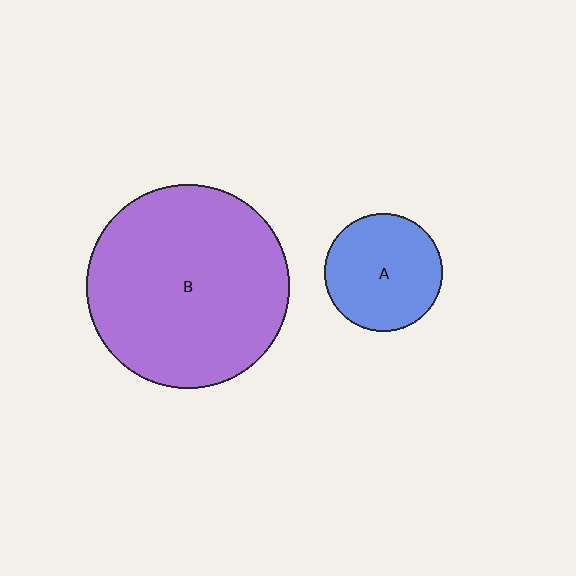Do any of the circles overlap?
No, none of the circles overlap.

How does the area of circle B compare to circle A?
Approximately 3.0 times.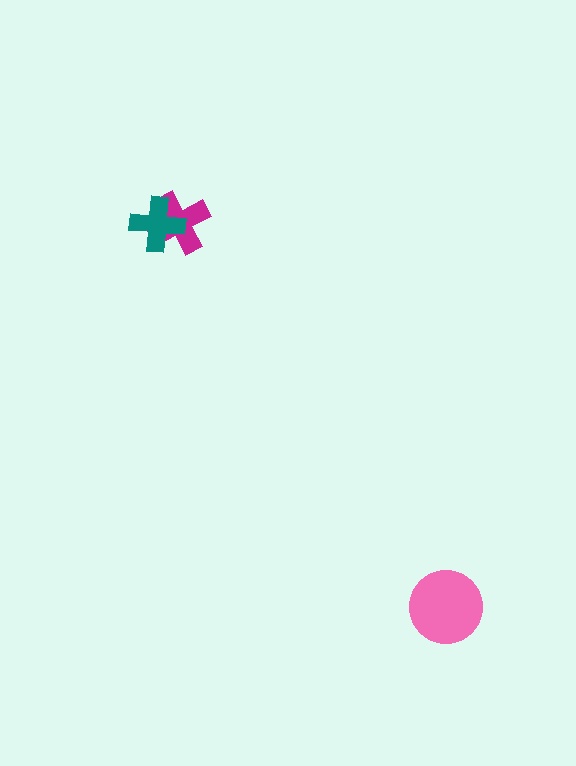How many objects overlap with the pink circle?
0 objects overlap with the pink circle.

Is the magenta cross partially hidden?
Yes, it is partially covered by another shape.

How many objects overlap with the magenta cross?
1 object overlaps with the magenta cross.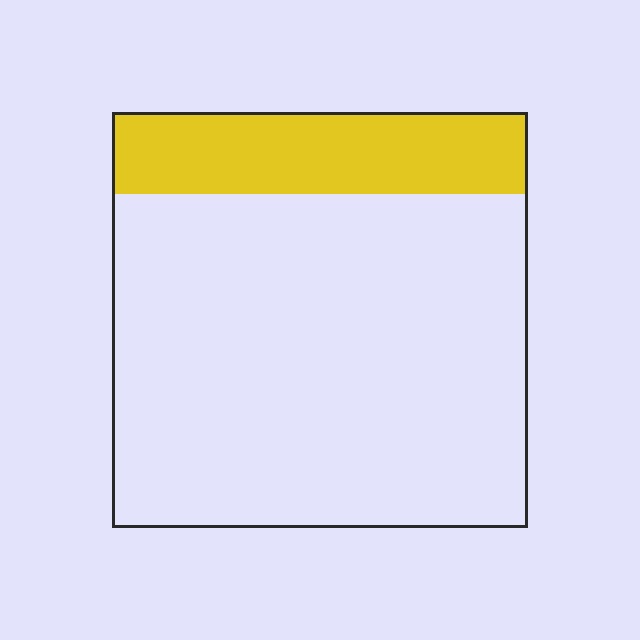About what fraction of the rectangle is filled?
About one fifth (1/5).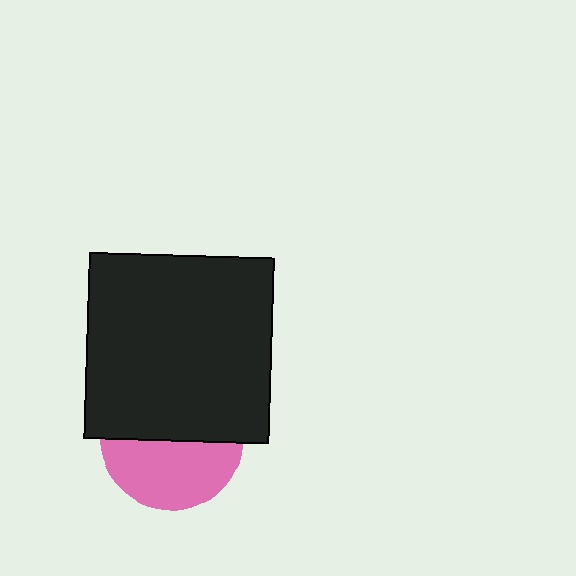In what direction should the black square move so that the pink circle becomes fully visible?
The black square should move up. That is the shortest direction to clear the overlap and leave the pink circle fully visible.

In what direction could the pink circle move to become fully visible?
The pink circle could move down. That would shift it out from behind the black square entirely.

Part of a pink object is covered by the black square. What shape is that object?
It is a circle.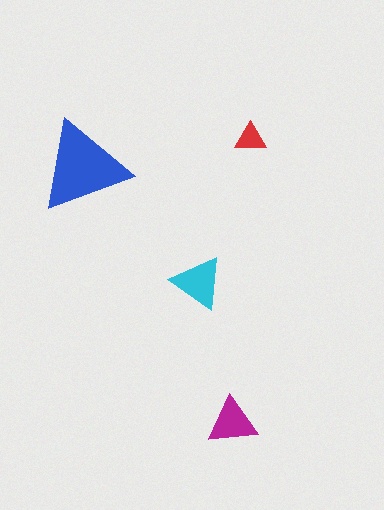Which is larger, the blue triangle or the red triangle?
The blue one.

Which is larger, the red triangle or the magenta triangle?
The magenta one.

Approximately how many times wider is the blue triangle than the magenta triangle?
About 2 times wider.